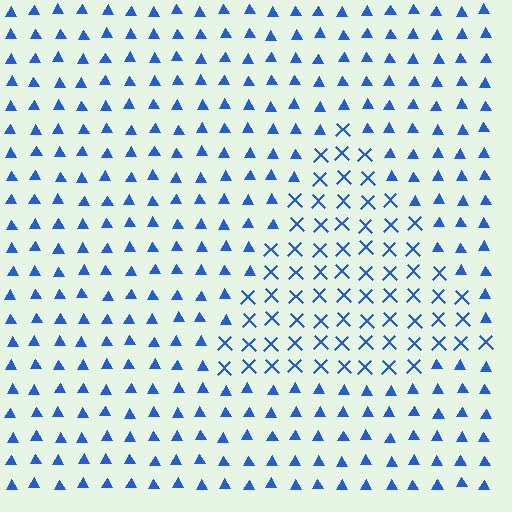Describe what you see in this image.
The image is filled with small blue elements arranged in a uniform grid. A triangle-shaped region contains X marks, while the surrounding area contains triangles. The boundary is defined purely by the change in element shape.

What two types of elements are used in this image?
The image uses X marks inside the triangle region and triangles outside it.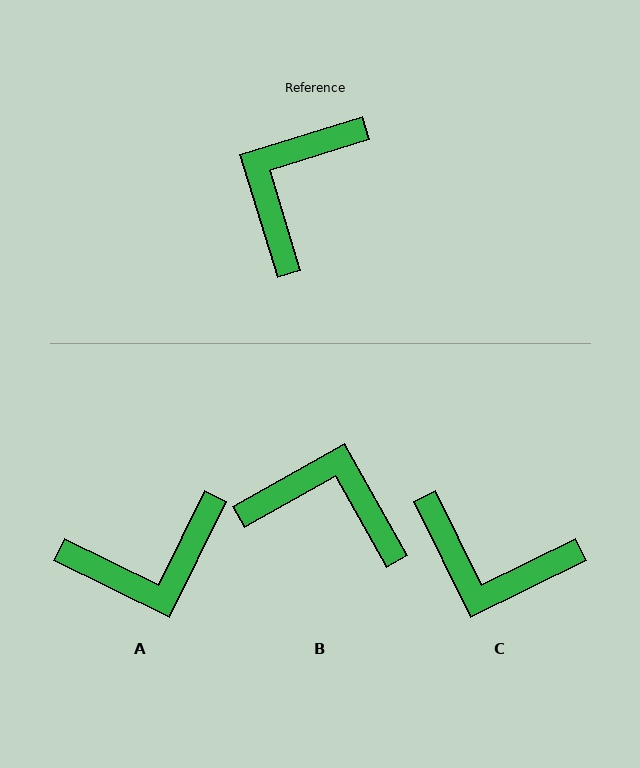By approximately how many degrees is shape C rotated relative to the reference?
Approximately 99 degrees counter-clockwise.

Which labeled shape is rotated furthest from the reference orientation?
A, about 137 degrees away.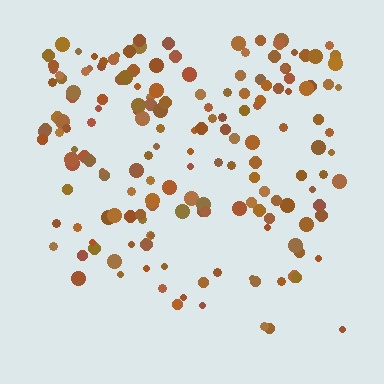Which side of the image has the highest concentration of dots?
The top.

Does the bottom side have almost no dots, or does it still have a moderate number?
Still a moderate number, just noticeably fewer than the top.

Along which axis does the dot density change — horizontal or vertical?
Vertical.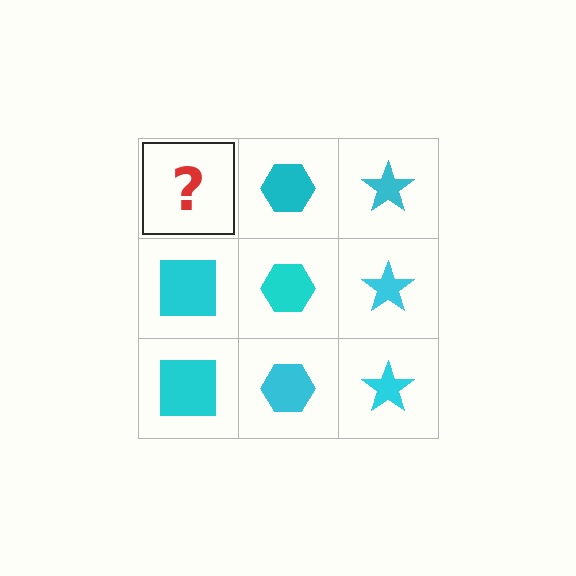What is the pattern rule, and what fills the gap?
The rule is that each column has a consistent shape. The gap should be filled with a cyan square.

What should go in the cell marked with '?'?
The missing cell should contain a cyan square.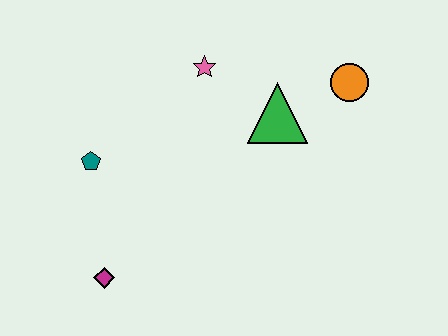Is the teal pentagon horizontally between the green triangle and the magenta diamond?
No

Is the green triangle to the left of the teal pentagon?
No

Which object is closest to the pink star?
The green triangle is closest to the pink star.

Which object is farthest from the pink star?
The magenta diamond is farthest from the pink star.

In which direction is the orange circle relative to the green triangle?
The orange circle is to the right of the green triangle.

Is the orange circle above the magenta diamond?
Yes